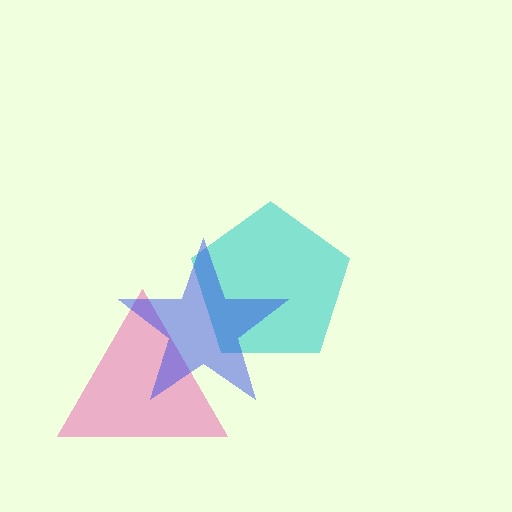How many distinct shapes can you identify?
There are 3 distinct shapes: a cyan pentagon, a pink triangle, a blue star.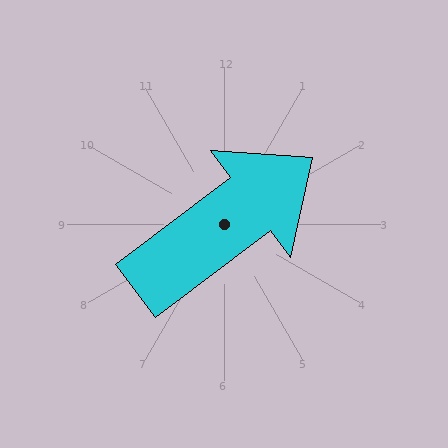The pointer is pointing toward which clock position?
Roughly 2 o'clock.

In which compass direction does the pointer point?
Northeast.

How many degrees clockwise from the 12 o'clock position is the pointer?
Approximately 53 degrees.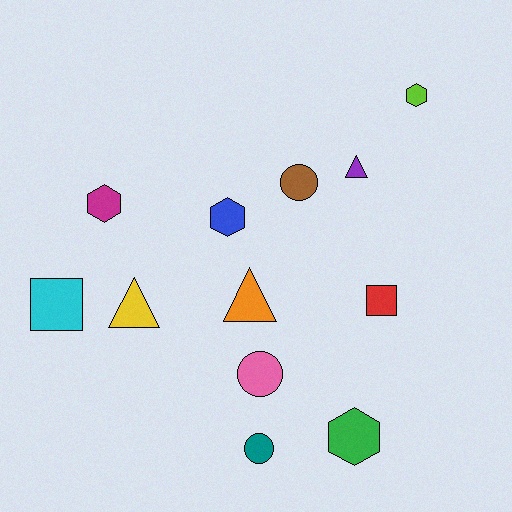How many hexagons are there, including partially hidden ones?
There are 4 hexagons.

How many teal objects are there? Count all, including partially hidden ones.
There is 1 teal object.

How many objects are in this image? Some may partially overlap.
There are 12 objects.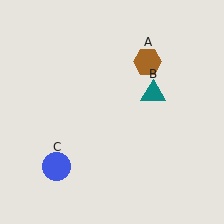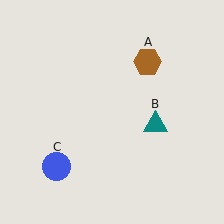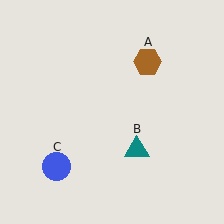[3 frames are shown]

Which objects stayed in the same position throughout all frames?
Brown hexagon (object A) and blue circle (object C) remained stationary.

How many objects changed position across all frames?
1 object changed position: teal triangle (object B).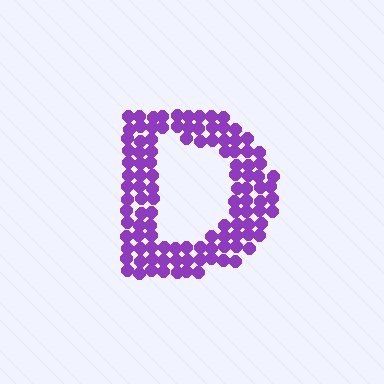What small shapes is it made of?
It is made of small circles.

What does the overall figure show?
The overall figure shows the letter D.